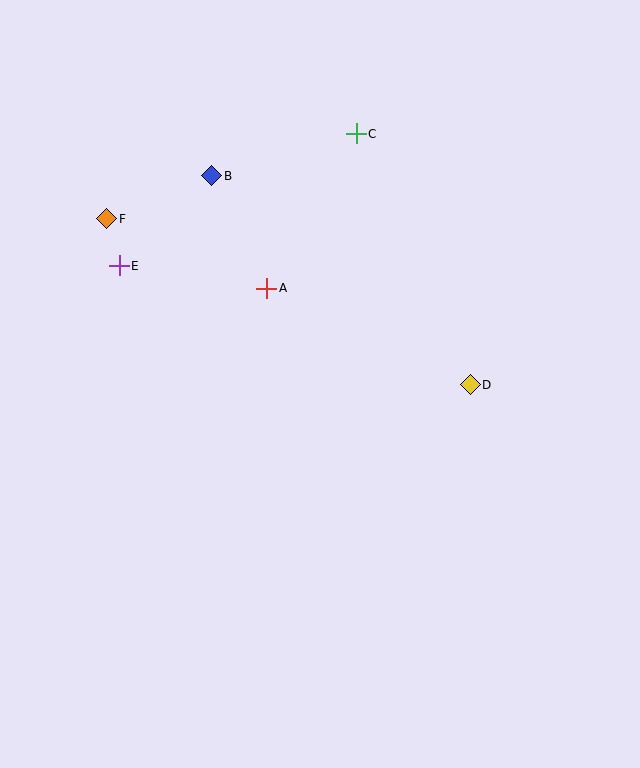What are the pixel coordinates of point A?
Point A is at (267, 288).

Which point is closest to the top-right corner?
Point C is closest to the top-right corner.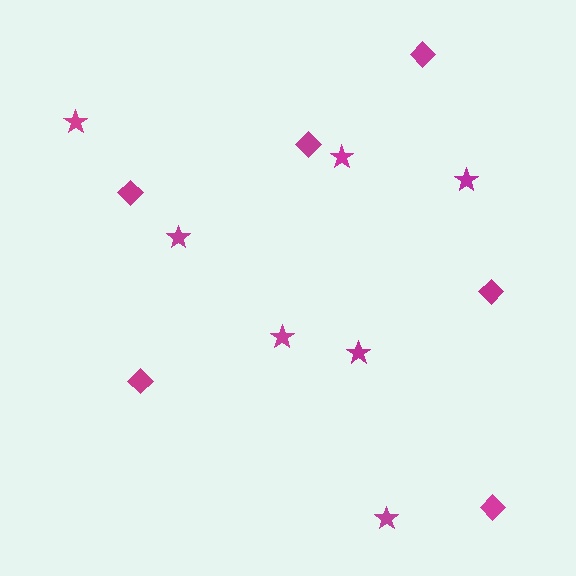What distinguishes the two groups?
There are 2 groups: one group of diamonds (6) and one group of stars (7).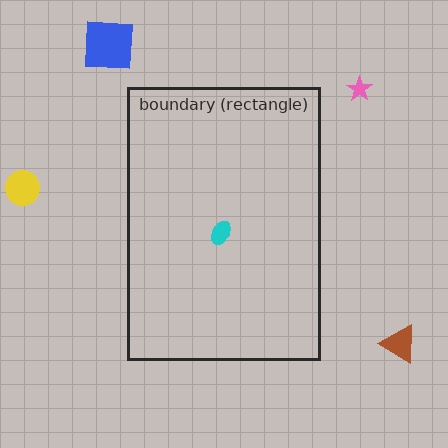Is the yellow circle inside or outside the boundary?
Outside.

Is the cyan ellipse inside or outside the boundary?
Inside.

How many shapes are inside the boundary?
1 inside, 4 outside.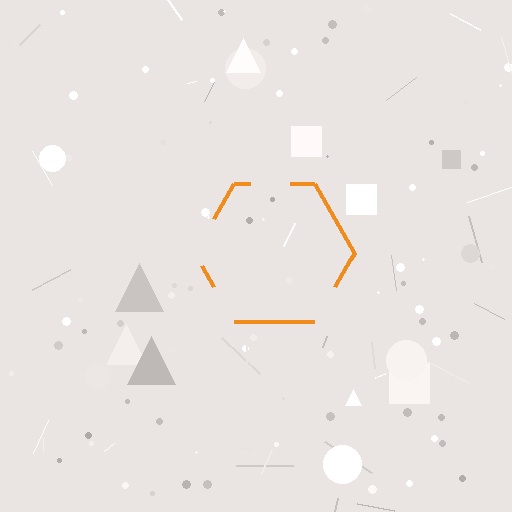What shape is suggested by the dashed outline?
The dashed outline suggests a hexagon.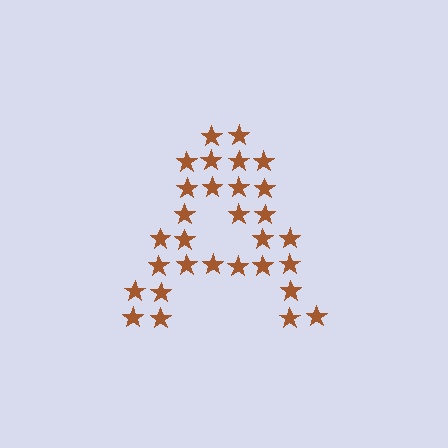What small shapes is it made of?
It is made of small stars.